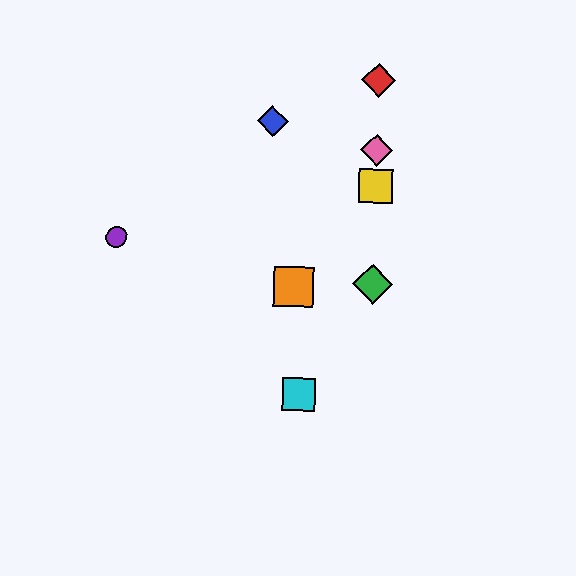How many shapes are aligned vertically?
4 shapes (the red diamond, the green diamond, the yellow square, the pink diamond) are aligned vertically.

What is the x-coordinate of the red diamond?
The red diamond is at x≈379.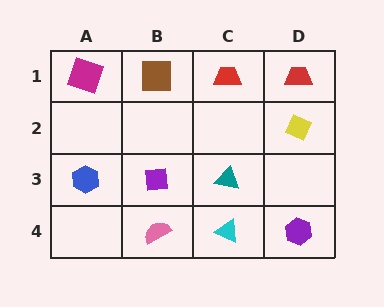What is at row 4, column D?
A purple hexagon.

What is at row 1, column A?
A magenta square.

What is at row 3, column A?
A blue hexagon.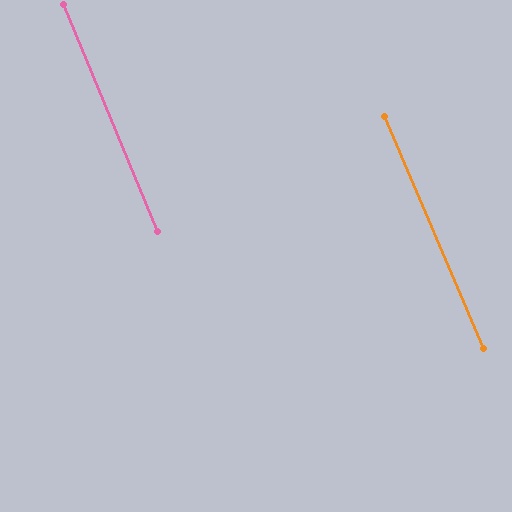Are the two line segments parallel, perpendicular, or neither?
Parallel — their directions differ by only 0.5°.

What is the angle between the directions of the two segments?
Approximately 0 degrees.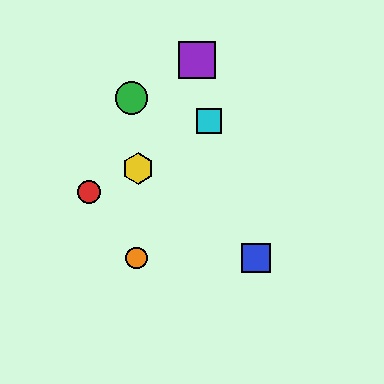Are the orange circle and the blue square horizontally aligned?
Yes, both are at y≈258.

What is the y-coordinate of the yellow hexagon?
The yellow hexagon is at y≈169.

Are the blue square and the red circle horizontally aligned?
No, the blue square is at y≈258 and the red circle is at y≈192.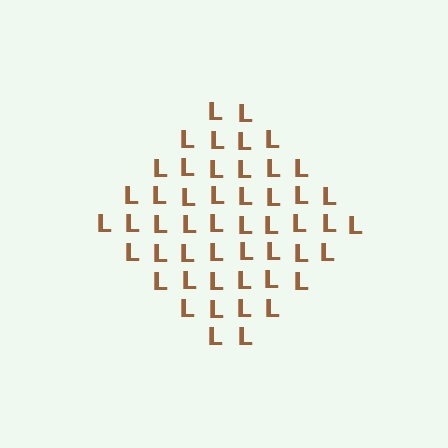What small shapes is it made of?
It is made of small letter L's.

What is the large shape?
The large shape is a diamond.